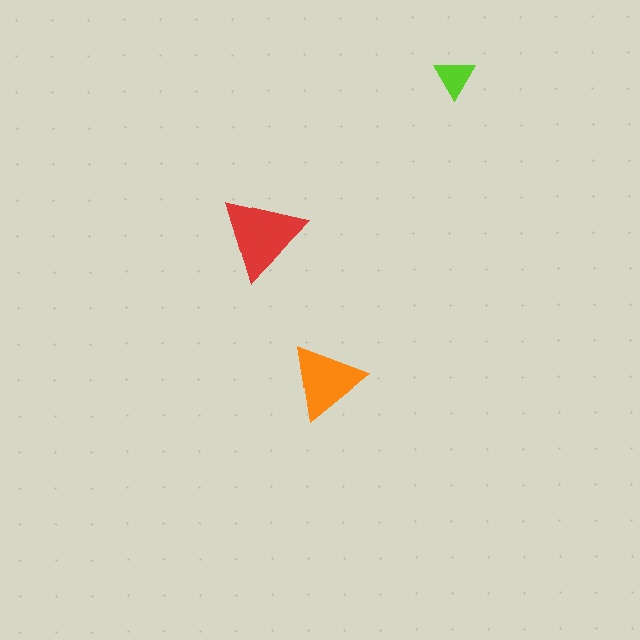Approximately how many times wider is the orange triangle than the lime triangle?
About 2 times wider.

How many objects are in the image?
There are 3 objects in the image.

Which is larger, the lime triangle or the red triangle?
The red one.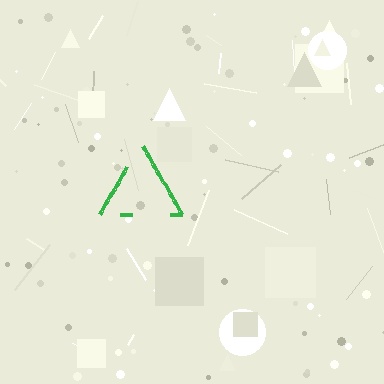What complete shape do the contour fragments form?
The contour fragments form a triangle.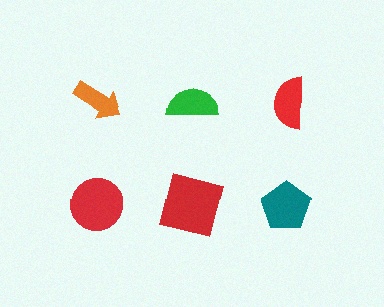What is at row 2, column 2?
A red square.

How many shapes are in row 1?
3 shapes.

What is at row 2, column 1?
A red circle.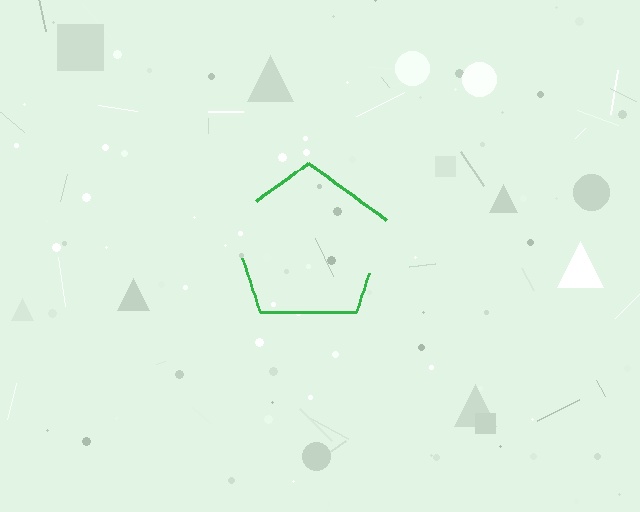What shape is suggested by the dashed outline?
The dashed outline suggests a pentagon.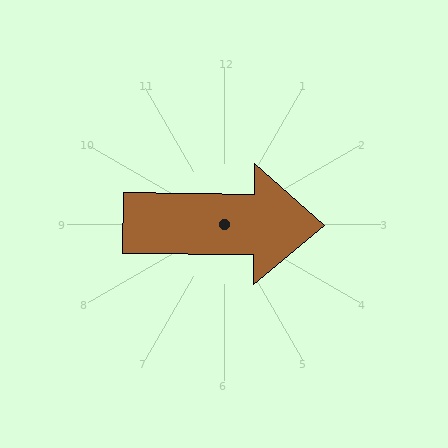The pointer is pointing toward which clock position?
Roughly 3 o'clock.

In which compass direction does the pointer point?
East.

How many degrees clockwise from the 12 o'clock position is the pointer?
Approximately 91 degrees.